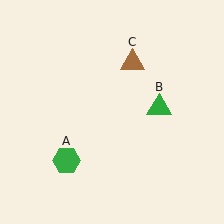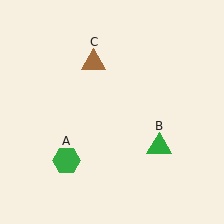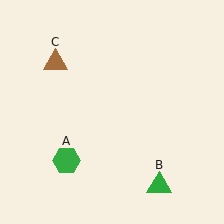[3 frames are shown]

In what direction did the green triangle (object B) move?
The green triangle (object B) moved down.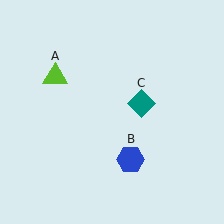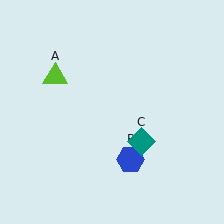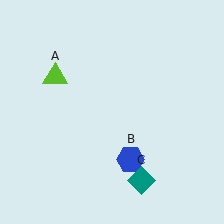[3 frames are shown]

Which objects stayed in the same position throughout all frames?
Lime triangle (object A) and blue hexagon (object B) remained stationary.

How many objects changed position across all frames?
1 object changed position: teal diamond (object C).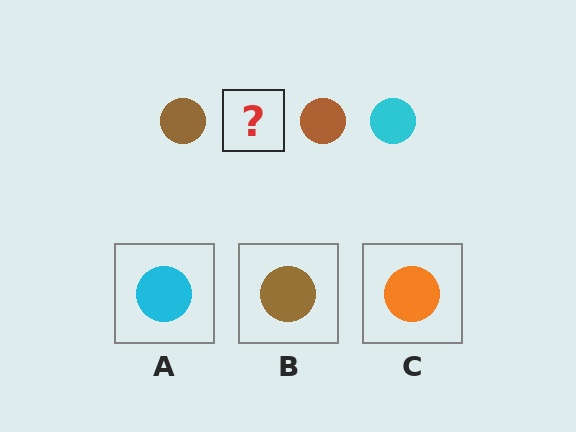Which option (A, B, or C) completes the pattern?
A.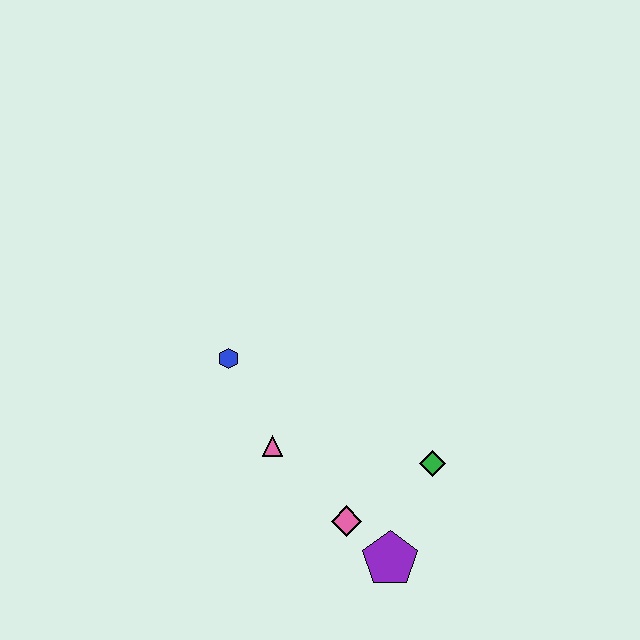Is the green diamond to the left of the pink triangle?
No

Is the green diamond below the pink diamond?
No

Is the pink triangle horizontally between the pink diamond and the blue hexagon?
Yes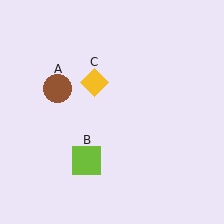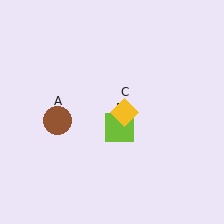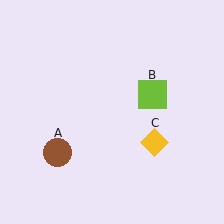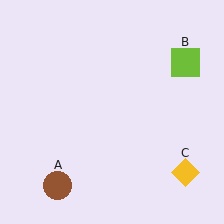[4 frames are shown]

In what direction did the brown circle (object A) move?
The brown circle (object A) moved down.